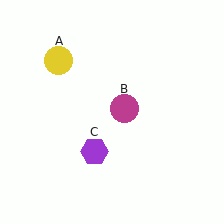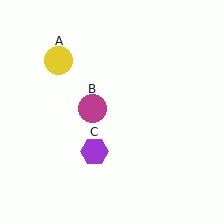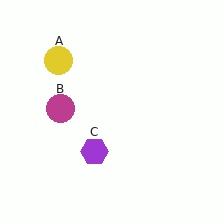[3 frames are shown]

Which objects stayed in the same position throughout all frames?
Yellow circle (object A) and purple hexagon (object C) remained stationary.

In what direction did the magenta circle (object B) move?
The magenta circle (object B) moved left.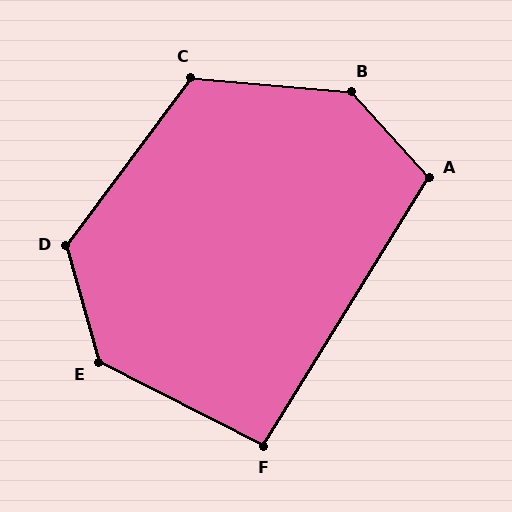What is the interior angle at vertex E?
Approximately 132 degrees (obtuse).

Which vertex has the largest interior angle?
B, at approximately 137 degrees.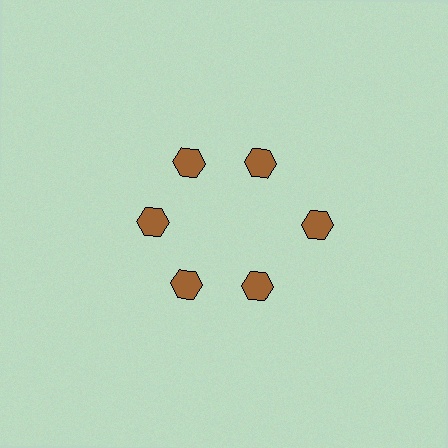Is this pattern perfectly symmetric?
No. The 6 brown hexagons are arranged in a ring, but one element near the 3 o'clock position is pushed outward from the center, breaking the 6-fold rotational symmetry.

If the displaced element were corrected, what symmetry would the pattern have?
It would have 6-fold rotational symmetry — the pattern would map onto itself every 60 degrees.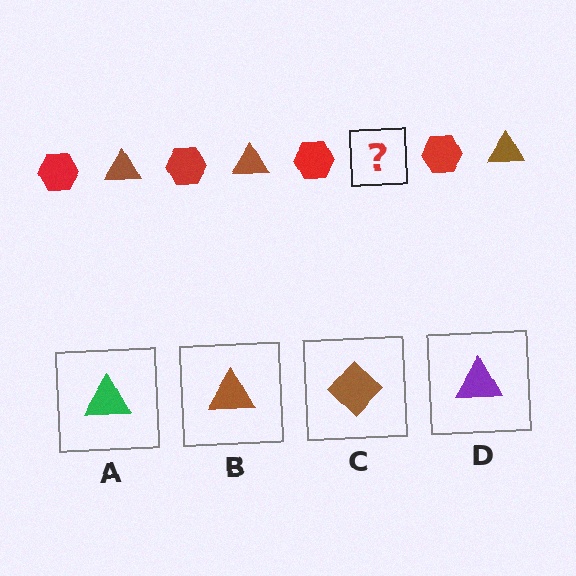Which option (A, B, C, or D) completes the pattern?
B.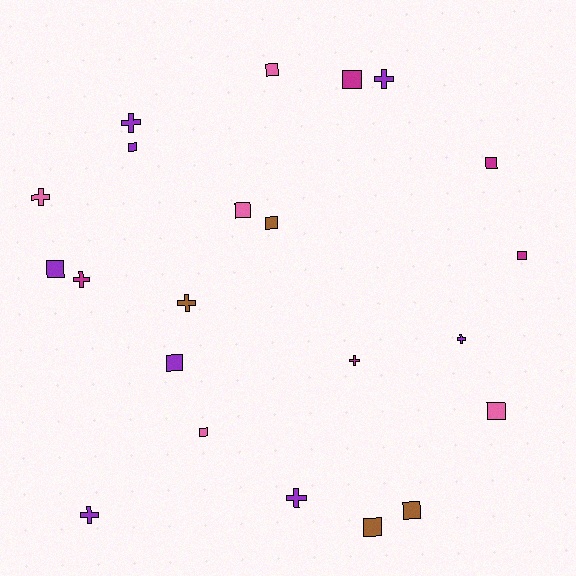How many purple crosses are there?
There are 5 purple crosses.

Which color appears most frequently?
Purple, with 8 objects.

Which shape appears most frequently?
Square, with 13 objects.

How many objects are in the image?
There are 22 objects.